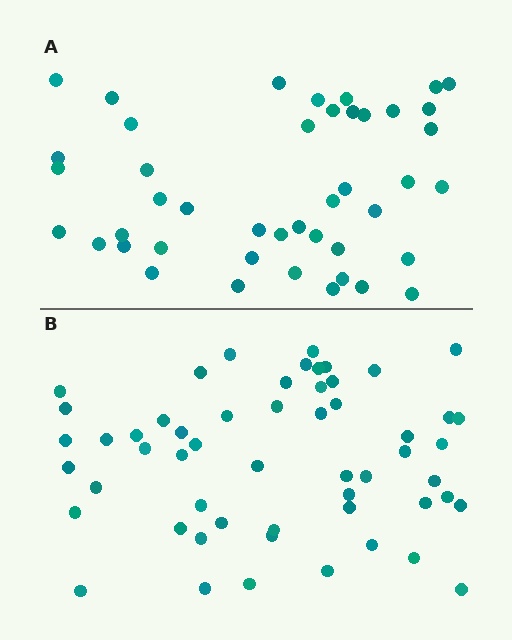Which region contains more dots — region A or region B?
Region B (the bottom region) has more dots.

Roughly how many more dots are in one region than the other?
Region B has roughly 12 or so more dots than region A.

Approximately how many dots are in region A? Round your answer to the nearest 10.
About 40 dots. (The exact count is 44, which rounds to 40.)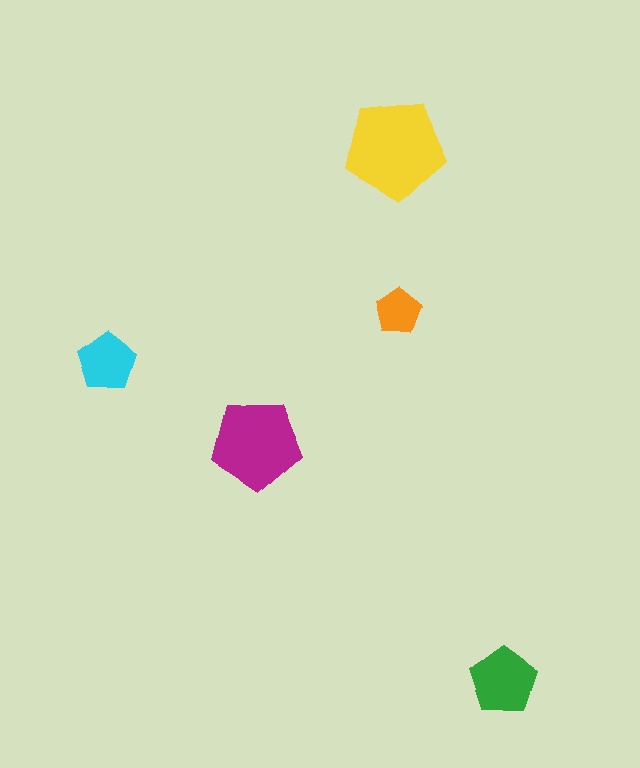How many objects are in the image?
There are 5 objects in the image.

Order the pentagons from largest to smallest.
the yellow one, the magenta one, the green one, the cyan one, the orange one.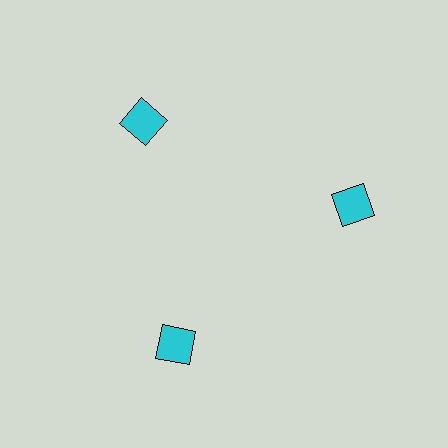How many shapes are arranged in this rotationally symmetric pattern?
There are 3 shapes, arranged in 3 groups of 1.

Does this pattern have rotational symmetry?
Yes, this pattern has 3-fold rotational symmetry. It looks the same after rotating 120 degrees around the center.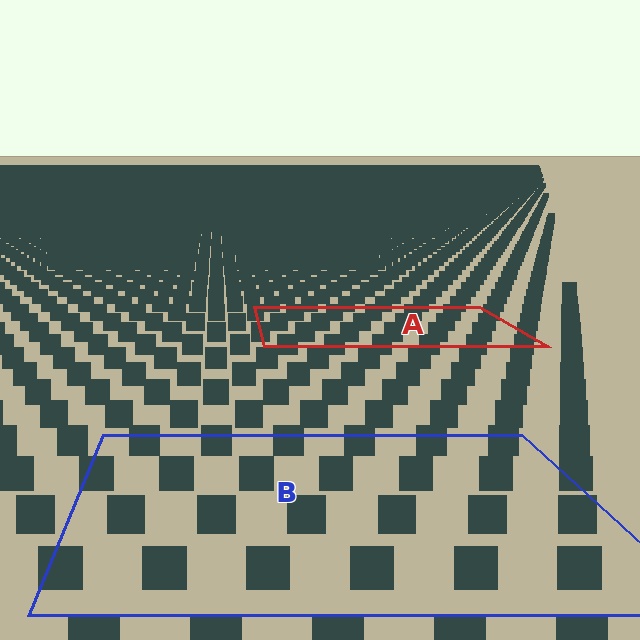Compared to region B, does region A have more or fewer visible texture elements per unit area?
Region A has more texture elements per unit area — they are packed more densely because it is farther away.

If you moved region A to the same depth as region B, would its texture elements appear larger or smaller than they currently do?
They would appear larger. At a closer depth, the same texture elements are projected at a bigger on-screen size.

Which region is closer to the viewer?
Region B is closer. The texture elements there are larger and more spread out.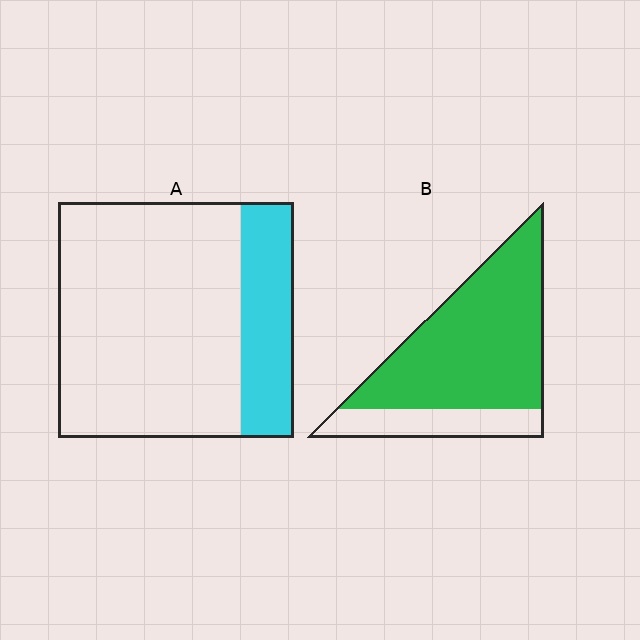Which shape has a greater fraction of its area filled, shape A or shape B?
Shape B.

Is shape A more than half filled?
No.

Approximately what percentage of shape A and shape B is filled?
A is approximately 20% and B is approximately 75%.